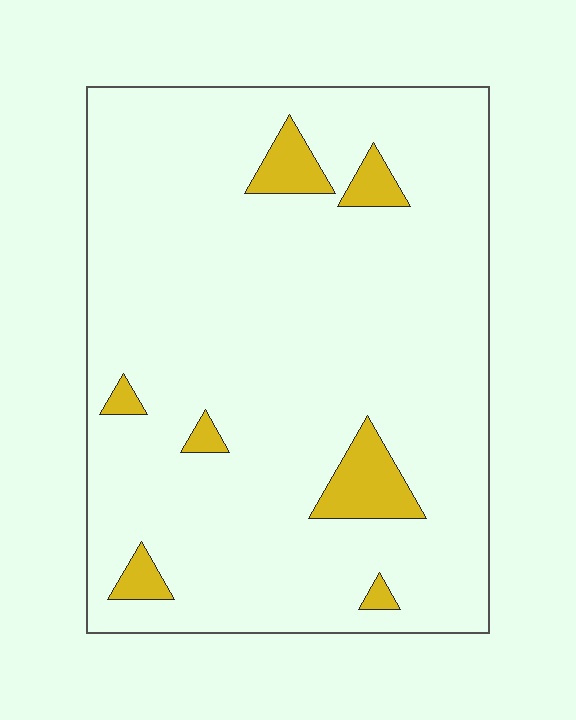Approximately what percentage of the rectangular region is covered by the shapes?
Approximately 10%.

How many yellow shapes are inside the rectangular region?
7.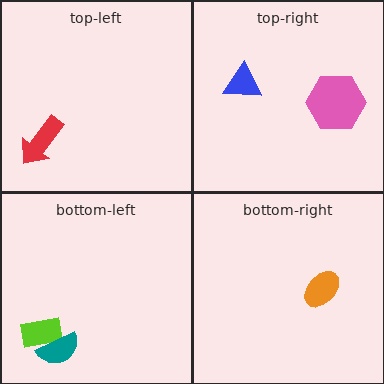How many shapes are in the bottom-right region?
1.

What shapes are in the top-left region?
The red arrow.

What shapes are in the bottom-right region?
The orange ellipse.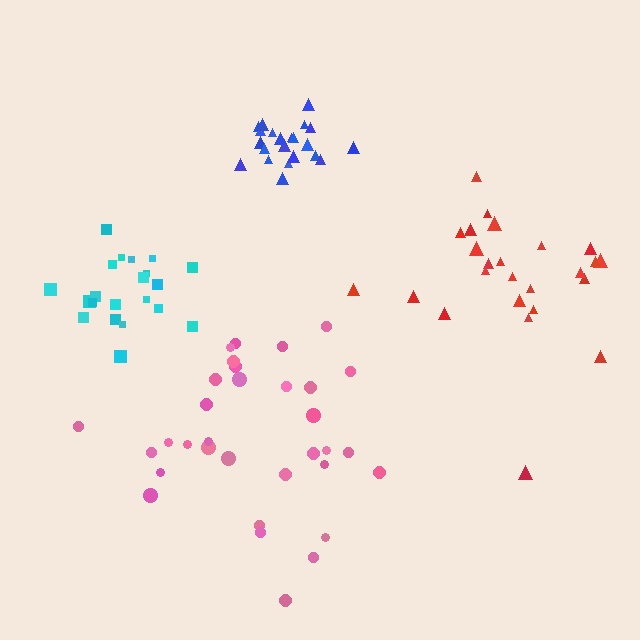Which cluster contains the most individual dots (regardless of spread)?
Pink (33).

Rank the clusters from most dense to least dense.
blue, cyan, pink, red.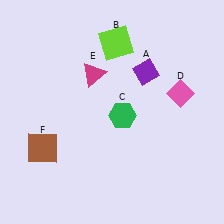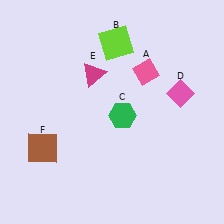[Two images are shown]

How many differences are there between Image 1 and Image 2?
There is 1 difference between the two images.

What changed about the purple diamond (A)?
In Image 1, A is purple. In Image 2, it changed to pink.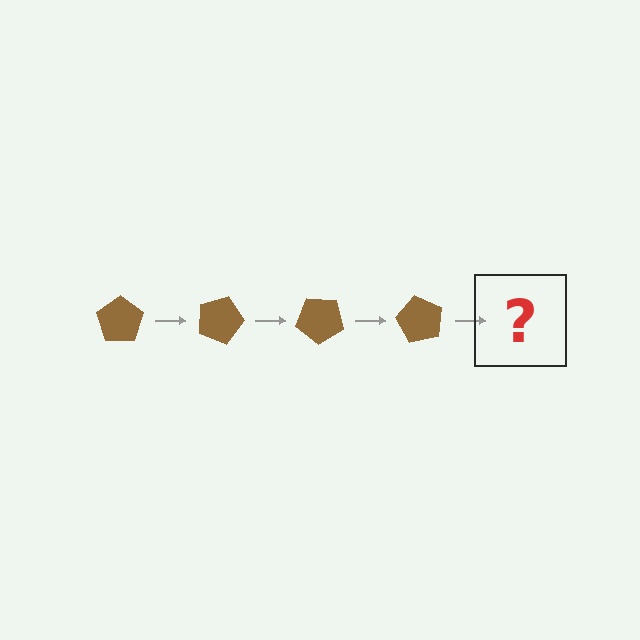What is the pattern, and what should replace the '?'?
The pattern is that the pentagon rotates 20 degrees each step. The '?' should be a brown pentagon rotated 80 degrees.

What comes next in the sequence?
The next element should be a brown pentagon rotated 80 degrees.